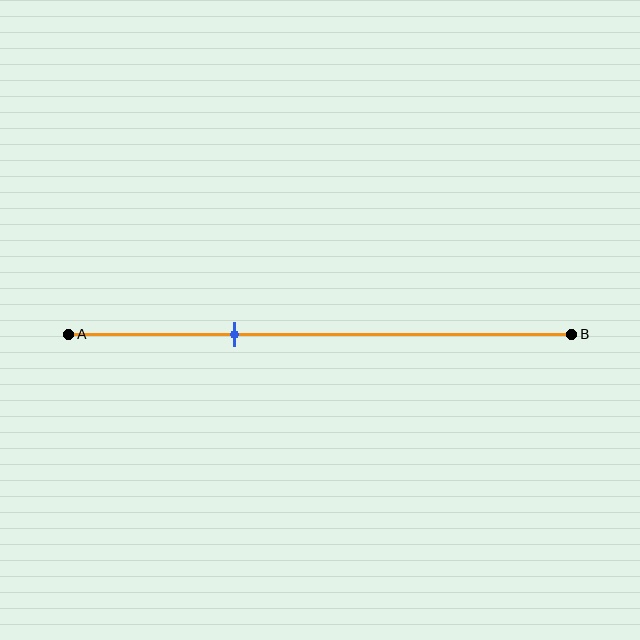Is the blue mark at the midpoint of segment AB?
No, the mark is at about 35% from A, not at the 50% midpoint.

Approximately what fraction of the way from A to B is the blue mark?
The blue mark is approximately 35% of the way from A to B.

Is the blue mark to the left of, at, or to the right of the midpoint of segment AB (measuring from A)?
The blue mark is to the left of the midpoint of segment AB.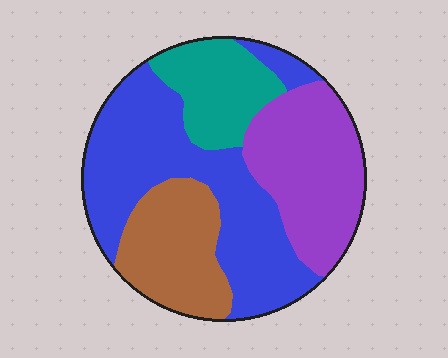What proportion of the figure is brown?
Brown takes up about one fifth (1/5) of the figure.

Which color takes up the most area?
Blue, at roughly 40%.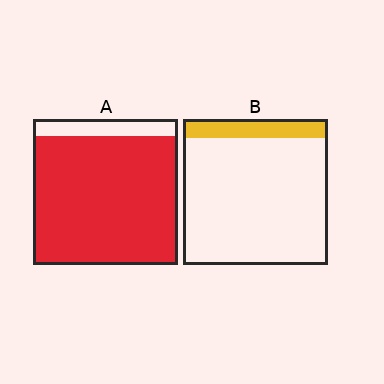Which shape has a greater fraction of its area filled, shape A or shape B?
Shape A.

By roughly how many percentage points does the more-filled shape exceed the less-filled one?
By roughly 75 percentage points (A over B).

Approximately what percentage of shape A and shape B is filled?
A is approximately 90% and B is approximately 15%.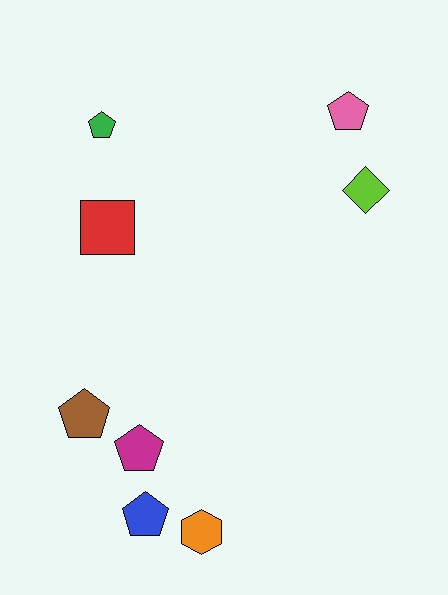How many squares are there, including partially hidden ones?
There is 1 square.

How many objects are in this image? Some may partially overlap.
There are 8 objects.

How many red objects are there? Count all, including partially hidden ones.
There is 1 red object.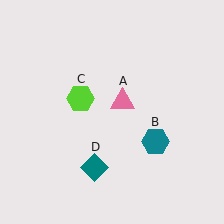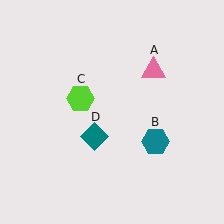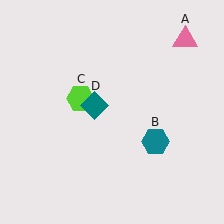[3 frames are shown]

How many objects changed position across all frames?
2 objects changed position: pink triangle (object A), teal diamond (object D).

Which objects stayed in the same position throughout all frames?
Teal hexagon (object B) and lime hexagon (object C) remained stationary.